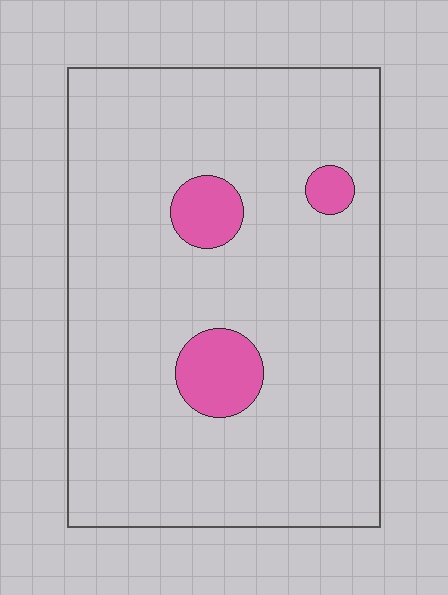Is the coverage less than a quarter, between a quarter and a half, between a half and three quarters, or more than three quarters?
Less than a quarter.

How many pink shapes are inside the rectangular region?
3.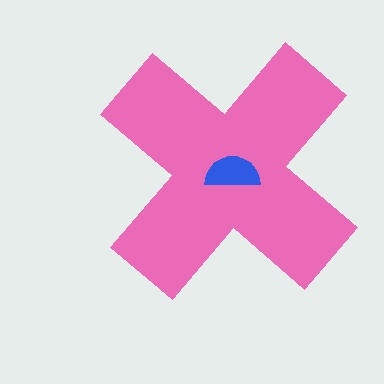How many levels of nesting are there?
2.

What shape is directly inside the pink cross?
The blue semicircle.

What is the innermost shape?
The blue semicircle.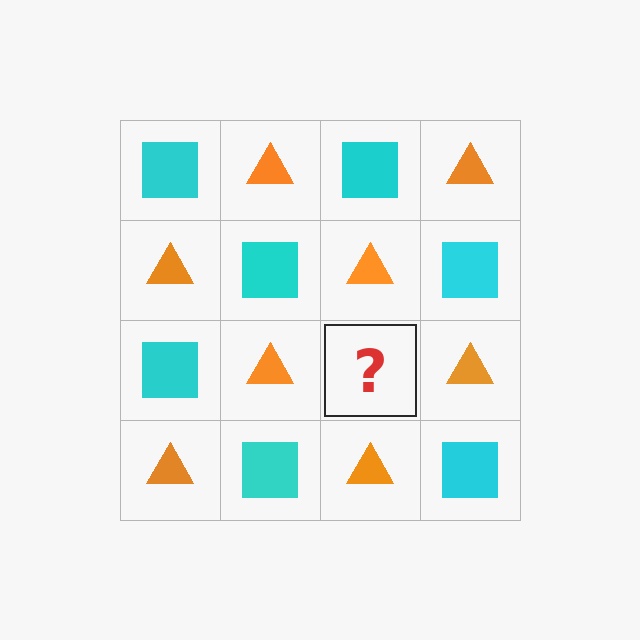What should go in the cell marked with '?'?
The missing cell should contain a cyan square.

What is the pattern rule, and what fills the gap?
The rule is that it alternates cyan square and orange triangle in a checkerboard pattern. The gap should be filled with a cyan square.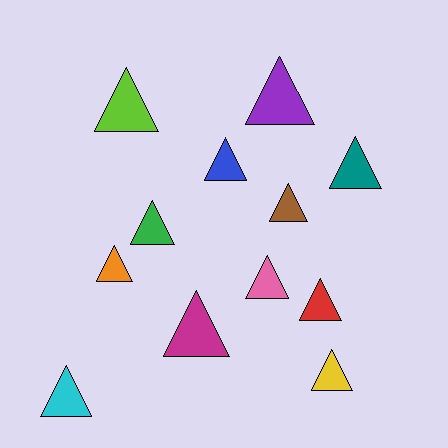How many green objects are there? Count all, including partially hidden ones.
There is 1 green object.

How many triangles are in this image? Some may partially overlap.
There are 12 triangles.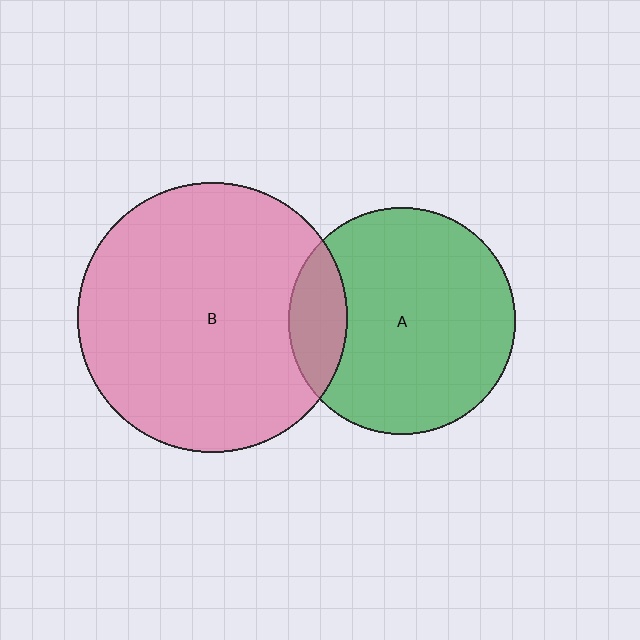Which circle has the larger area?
Circle B (pink).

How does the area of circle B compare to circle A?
Approximately 1.4 times.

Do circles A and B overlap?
Yes.